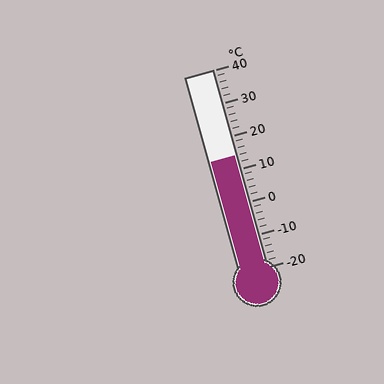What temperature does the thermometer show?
The thermometer shows approximately 14°C.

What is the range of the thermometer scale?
The thermometer scale ranges from -20°C to 40°C.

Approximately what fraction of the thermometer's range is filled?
The thermometer is filled to approximately 55% of its range.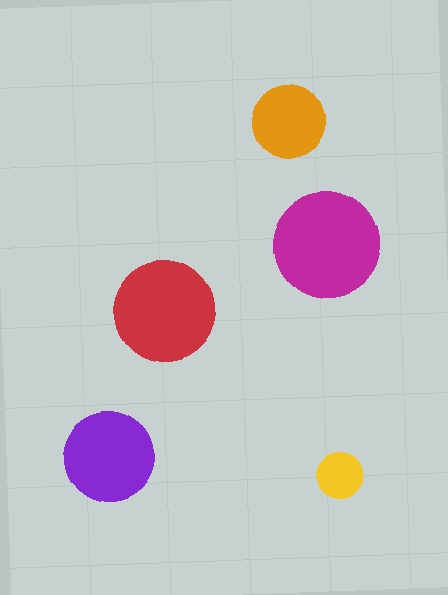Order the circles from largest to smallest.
the magenta one, the red one, the purple one, the orange one, the yellow one.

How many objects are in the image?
There are 5 objects in the image.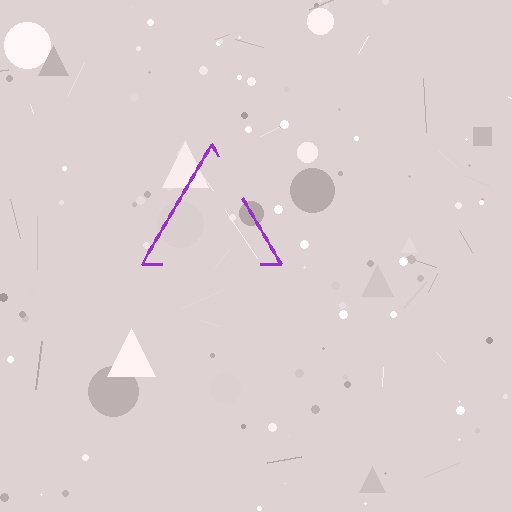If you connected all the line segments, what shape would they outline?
They would outline a triangle.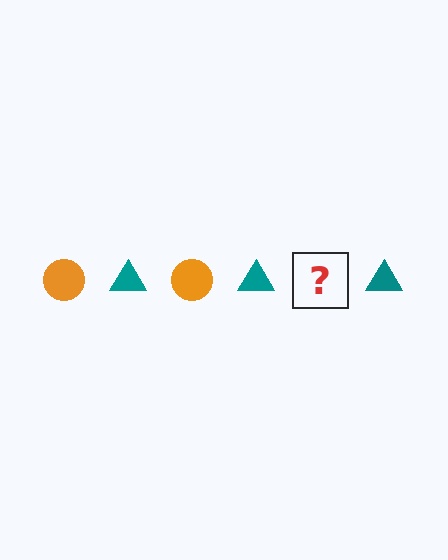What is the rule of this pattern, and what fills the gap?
The rule is that the pattern alternates between orange circle and teal triangle. The gap should be filled with an orange circle.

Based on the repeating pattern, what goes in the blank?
The blank should be an orange circle.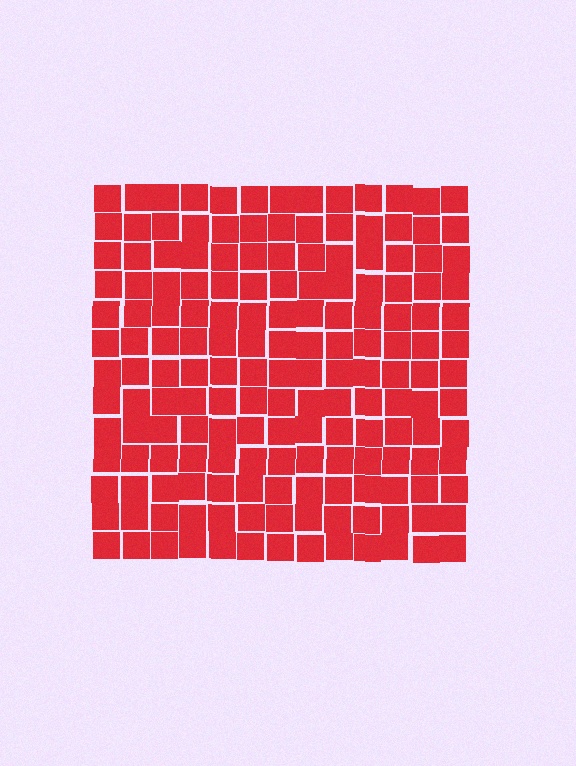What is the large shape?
The large shape is a square.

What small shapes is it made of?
It is made of small squares.